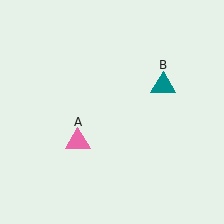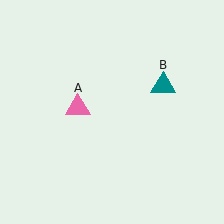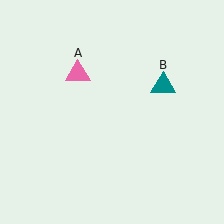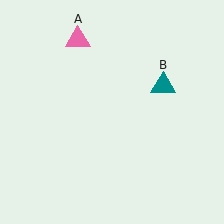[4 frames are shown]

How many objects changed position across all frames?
1 object changed position: pink triangle (object A).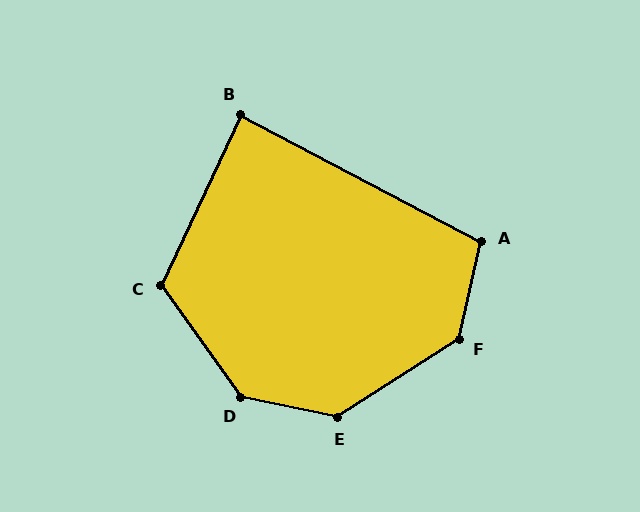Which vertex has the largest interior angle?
D, at approximately 137 degrees.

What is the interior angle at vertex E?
Approximately 136 degrees (obtuse).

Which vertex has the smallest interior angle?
B, at approximately 87 degrees.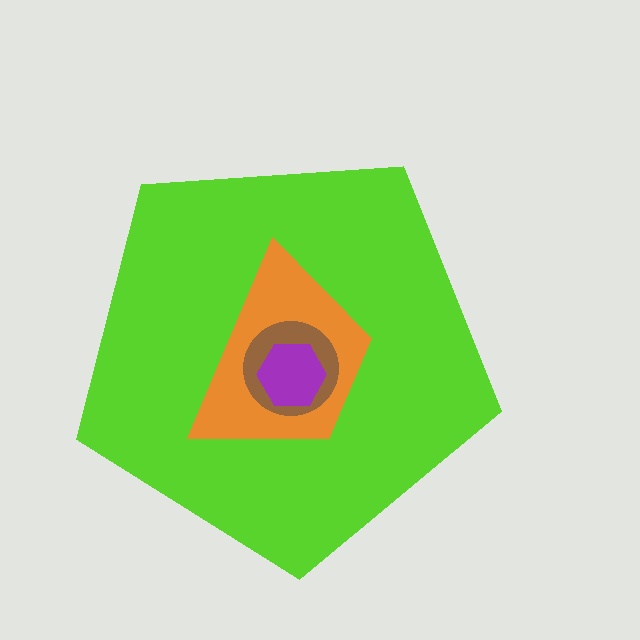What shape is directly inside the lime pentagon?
The orange trapezoid.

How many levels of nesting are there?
4.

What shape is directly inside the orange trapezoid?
The brown circle.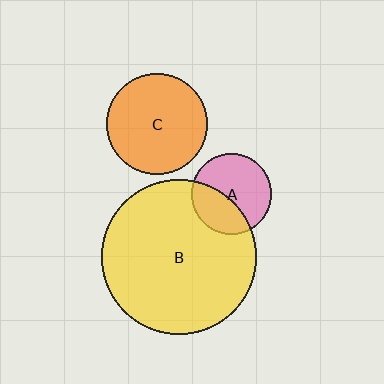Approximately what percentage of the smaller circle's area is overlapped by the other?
Approximately 35%.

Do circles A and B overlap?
Yes.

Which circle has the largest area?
Circle B (yellow).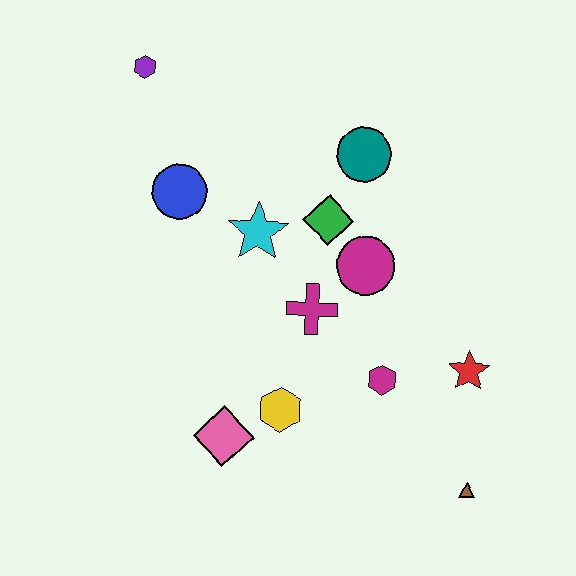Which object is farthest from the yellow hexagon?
The purple hexagon is farthest from the yellow hexagon.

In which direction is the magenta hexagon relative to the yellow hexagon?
The magenta hexagon is to the right of the yellow hexagon.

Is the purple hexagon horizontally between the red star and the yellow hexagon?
No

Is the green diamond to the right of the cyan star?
Yes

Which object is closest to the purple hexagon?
The blue circle is closest to the purple hexagon.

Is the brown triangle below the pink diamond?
Yes